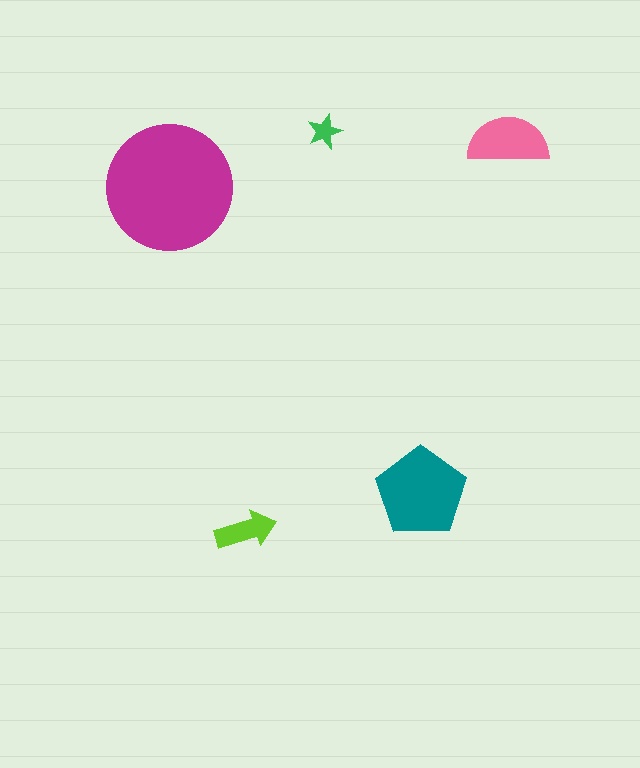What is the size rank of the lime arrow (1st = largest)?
4th.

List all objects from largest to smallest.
The magenta circle, the teal pentagon, the pink semicircle, the lime arrow, the green star.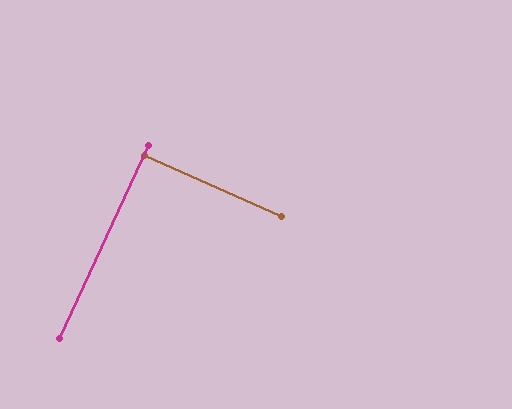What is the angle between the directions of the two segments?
Approximately 89 degrees.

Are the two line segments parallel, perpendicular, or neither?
Perpendicular — they meet at approximately 89°.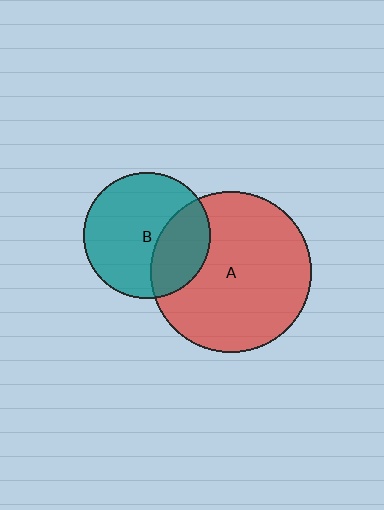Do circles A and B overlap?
Yes.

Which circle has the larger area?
Circle A (red).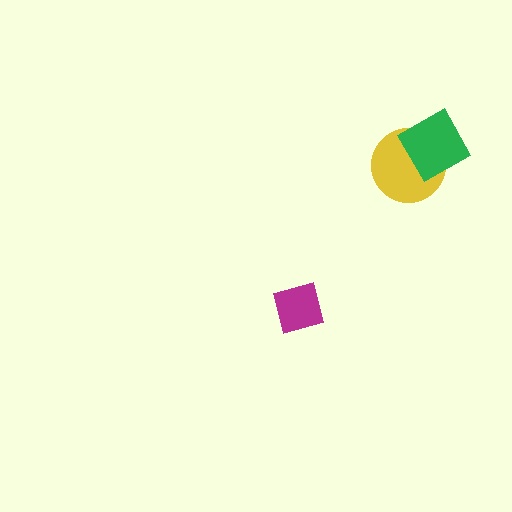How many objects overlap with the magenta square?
0 objects overlap with the magenta square.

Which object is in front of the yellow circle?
The green diamond is in front of the yellow circle.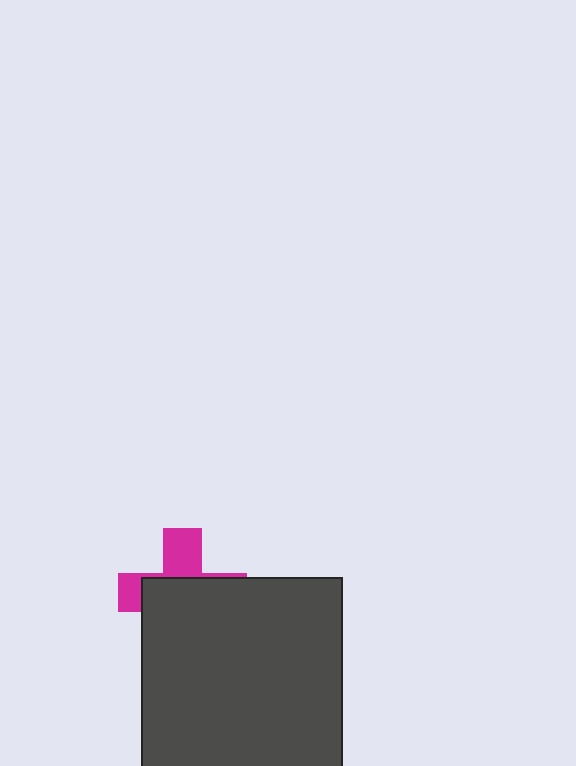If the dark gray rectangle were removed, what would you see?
You would see the complete magenta cross.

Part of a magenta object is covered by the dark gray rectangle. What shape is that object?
It is a cross.